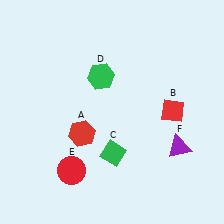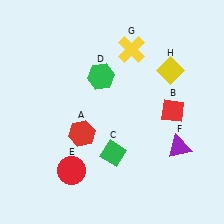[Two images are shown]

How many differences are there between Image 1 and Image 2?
There are 2 differences between the two images.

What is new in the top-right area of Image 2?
A yellow diamond (H) was added in the top-right area of Image 2.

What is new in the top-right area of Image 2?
A yellow cross (G) was added in the top-right area of Image 2.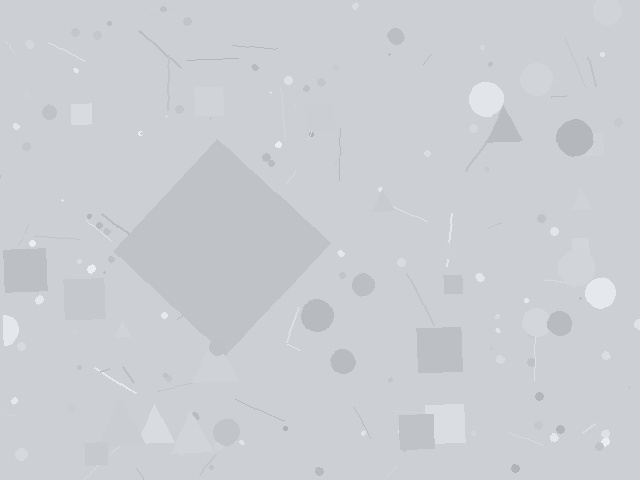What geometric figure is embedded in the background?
A diamond is embedded in the background.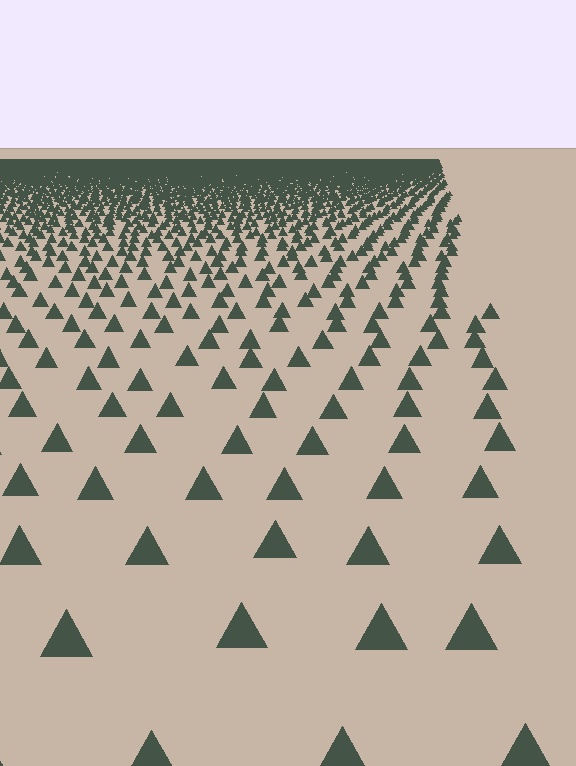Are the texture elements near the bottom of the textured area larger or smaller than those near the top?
Larger. Near the bottom, elements are closer to the viewer and appear at a bigger on-screen size.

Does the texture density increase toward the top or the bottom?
Density increases toward the top.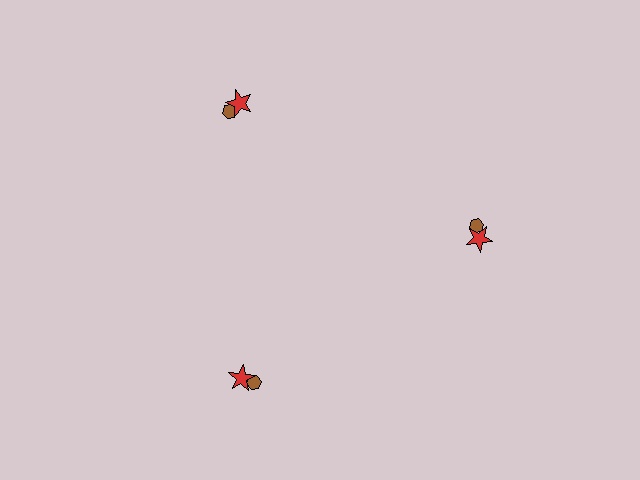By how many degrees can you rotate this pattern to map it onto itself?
The pattern maps onto itself every 120 degrees of rotation.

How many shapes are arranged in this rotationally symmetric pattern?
There are 6 shapes, arranged in 3 groups of 2.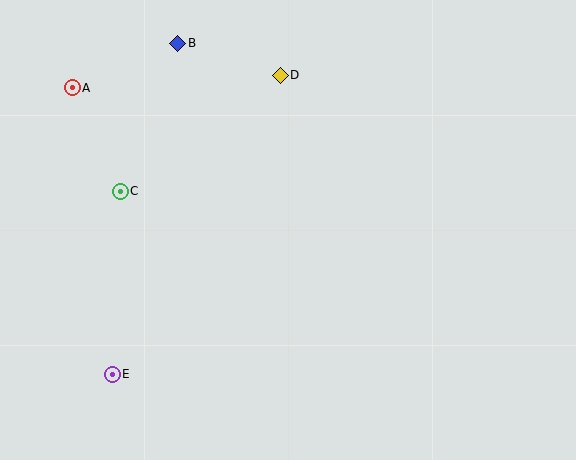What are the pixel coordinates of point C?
Point C is at (120, 191).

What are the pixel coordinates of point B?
Point B is at (178, 43).